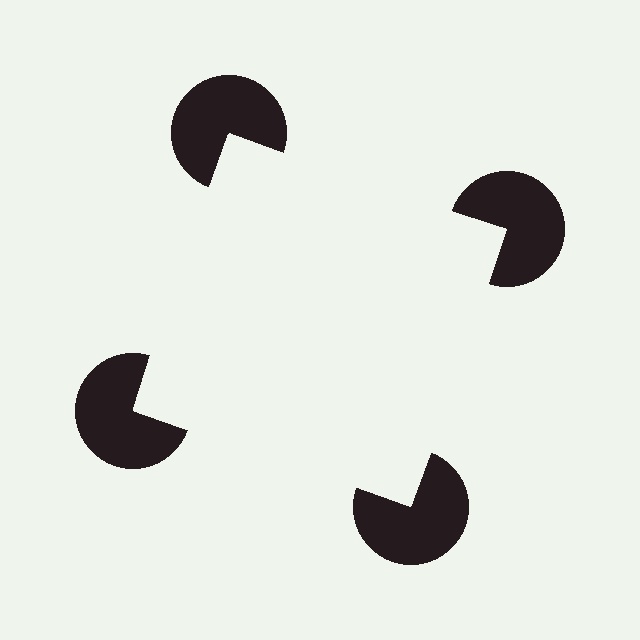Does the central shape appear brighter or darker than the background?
It typically appears slightly brighter than the background, even though no actual brightness change is drawn.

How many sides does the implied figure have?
4 sides.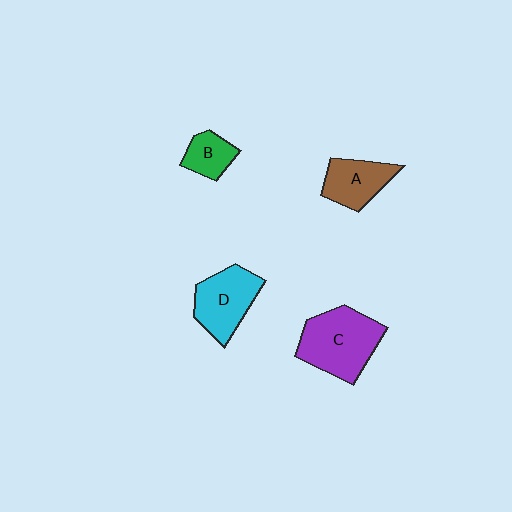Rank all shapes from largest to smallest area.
From largest to smallest: C (purple), D (cyan), A (brown), B (green).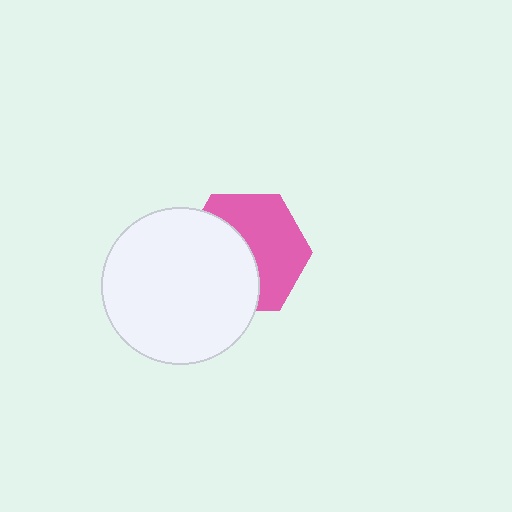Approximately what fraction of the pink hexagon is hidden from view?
Roughly 47% of the pink hexagon is hidden behind the white circle.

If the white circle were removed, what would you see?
You would see the complete pink hexagon.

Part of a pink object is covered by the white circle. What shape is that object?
It is a hexagon.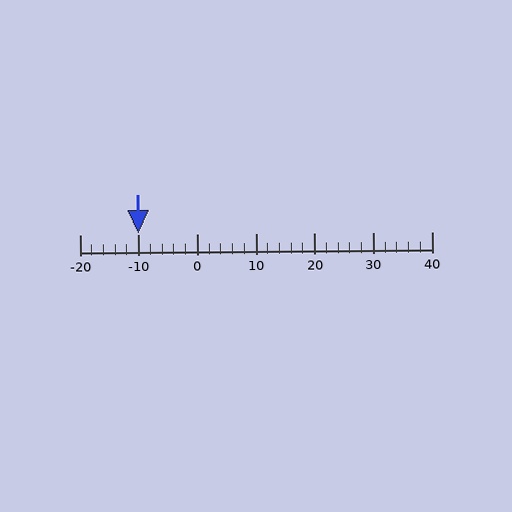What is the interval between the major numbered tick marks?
The major tick marks are spaced 10 units apart.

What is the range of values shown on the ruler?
The ruler shows values from -20 to 40.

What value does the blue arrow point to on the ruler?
The blue arrow points to approximately -10.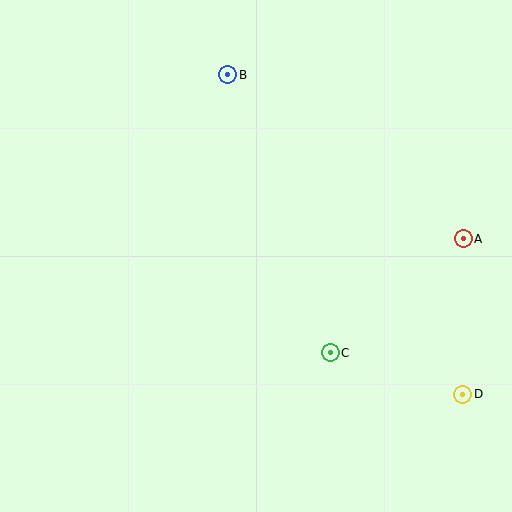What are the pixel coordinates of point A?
Point A is at (463, 239).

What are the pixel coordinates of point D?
Point D is at (463, 394).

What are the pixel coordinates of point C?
Point C is at (330, 353).